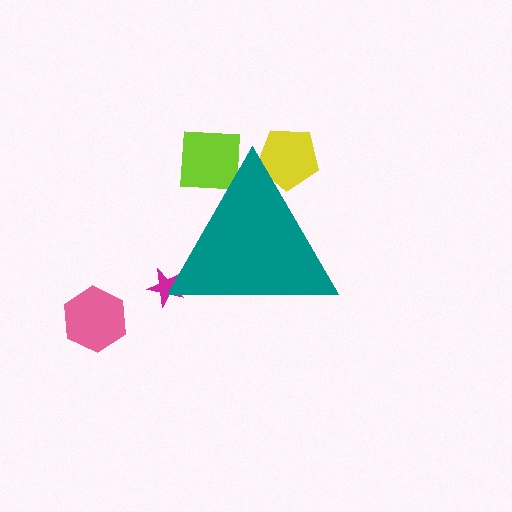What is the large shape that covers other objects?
A teal triangle.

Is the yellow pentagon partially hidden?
Yes, the yellow pentagon is partially hidden behind the teal triangle.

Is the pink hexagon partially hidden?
No, the pink hexagon is fully visible.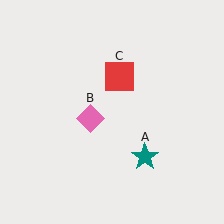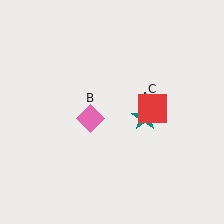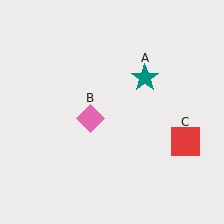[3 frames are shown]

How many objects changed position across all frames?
2 objects changed position: teal star (object A), red square (object C).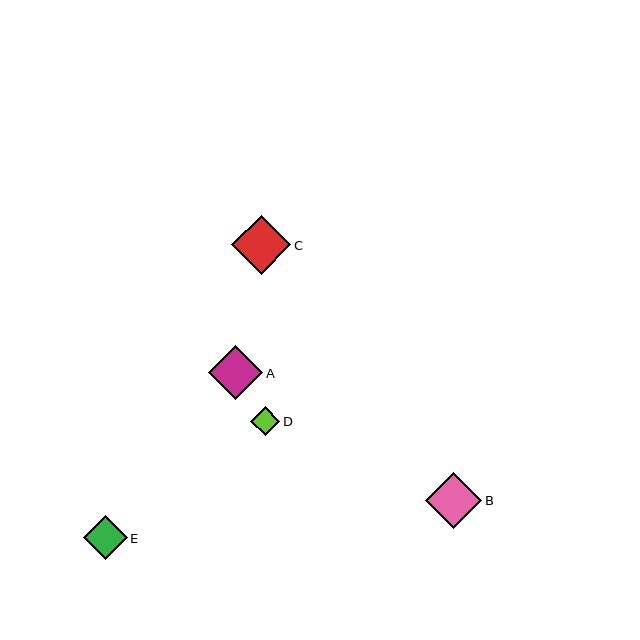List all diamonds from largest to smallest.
From largest to smallest: C, B, A, E, D.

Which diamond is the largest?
Diamond C is the largest with a size of approximately 59 pixels.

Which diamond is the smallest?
Diamond D is the smallest with a size of approximately 29 pixels.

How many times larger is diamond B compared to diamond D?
Diamond B is approximately 1.9 times the size of diamond D.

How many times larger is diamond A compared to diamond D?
Diamond A is approximately 1.9 times the size of diamond D.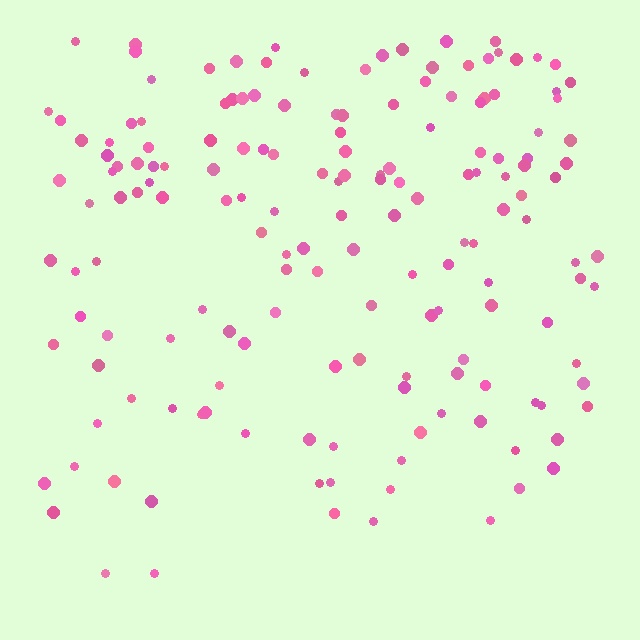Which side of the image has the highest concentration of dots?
The top.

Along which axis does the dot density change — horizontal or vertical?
Vertical.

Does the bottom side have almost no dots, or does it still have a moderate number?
Still a moderate number, just noticeably fewer than the top.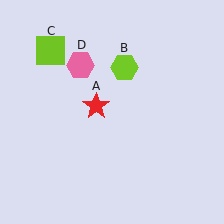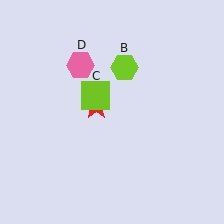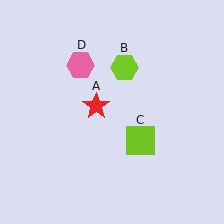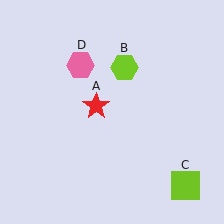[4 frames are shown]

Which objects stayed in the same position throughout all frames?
Red star (object A) and lime hexagon (object B) and pink hexagon (object D) remained stationary.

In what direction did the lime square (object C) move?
The lime square (object C) moved down and to the right.